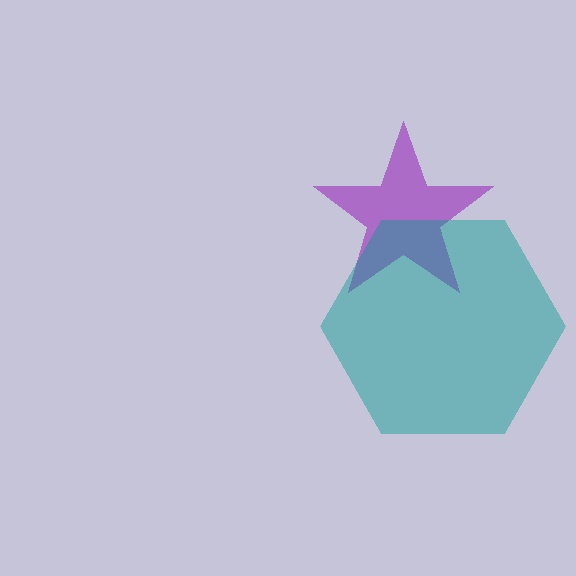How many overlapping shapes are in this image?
There are 2 overlapping shapes in the image.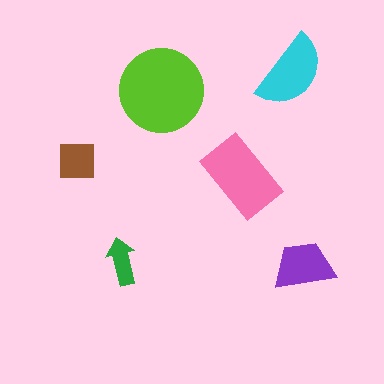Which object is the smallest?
The green arrow.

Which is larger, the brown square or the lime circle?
The lime circle.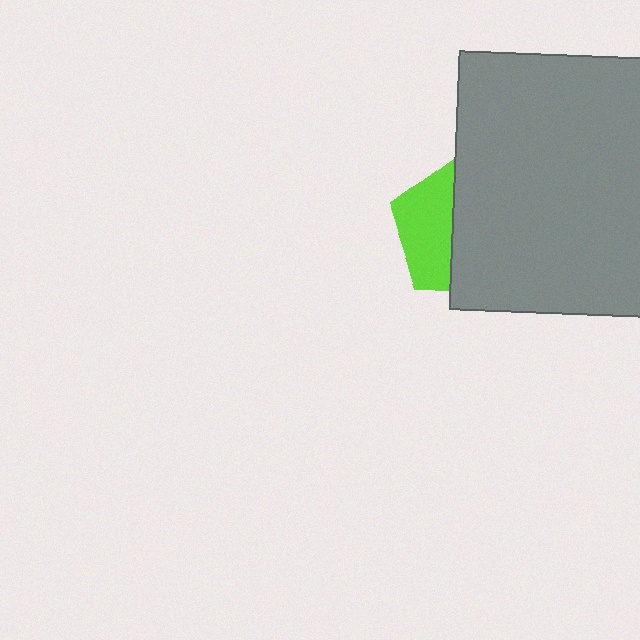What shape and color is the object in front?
The object in front is a gray rectangle.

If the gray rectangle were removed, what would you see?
You would see the complete lime pentagon.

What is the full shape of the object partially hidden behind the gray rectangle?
The partially hidden object is a lime pentagon.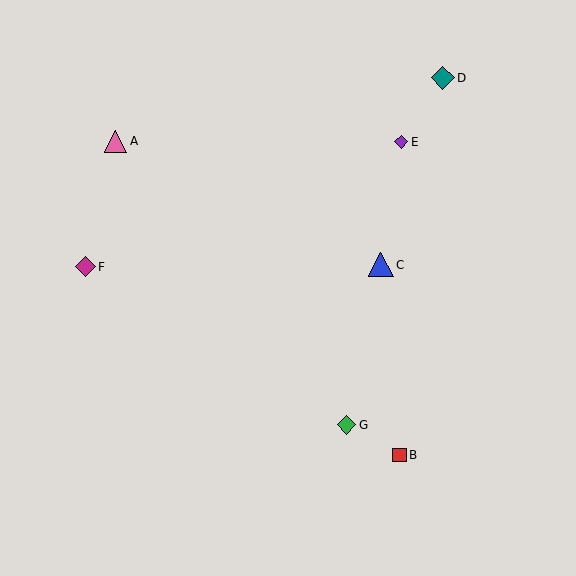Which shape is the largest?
The blue triangle (labeled C) is the largest.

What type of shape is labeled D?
Shape D is a teal diamond.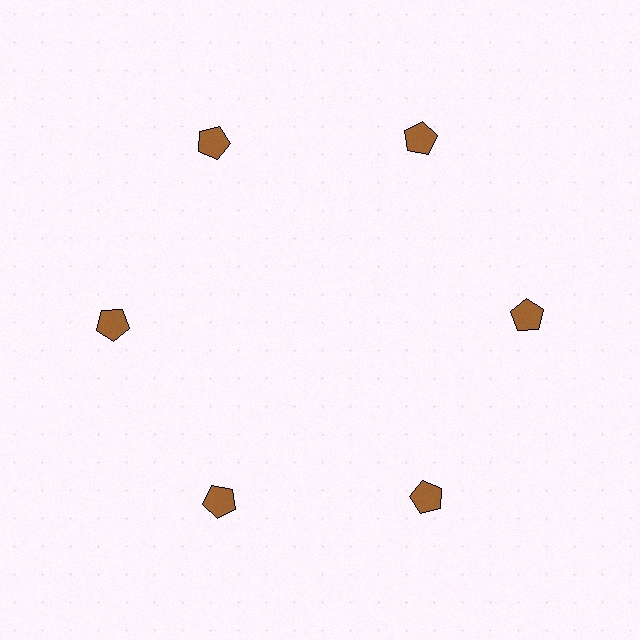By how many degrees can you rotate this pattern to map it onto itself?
The pattern maps onto itself every 60 degrees of rotation.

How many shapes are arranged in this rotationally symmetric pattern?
There are 6 shapes, arranged in 6 groups of 1.